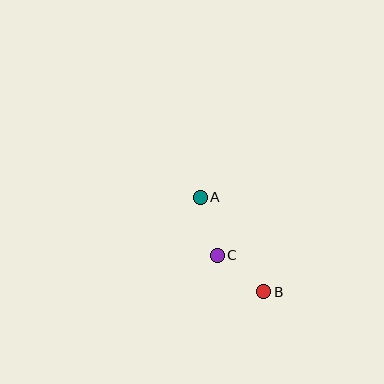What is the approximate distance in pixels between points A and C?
The distance between A and C is approximately 60 pixels.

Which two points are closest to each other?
Points B and C are closest to each other.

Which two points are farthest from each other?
Points A and B are farthest from each other.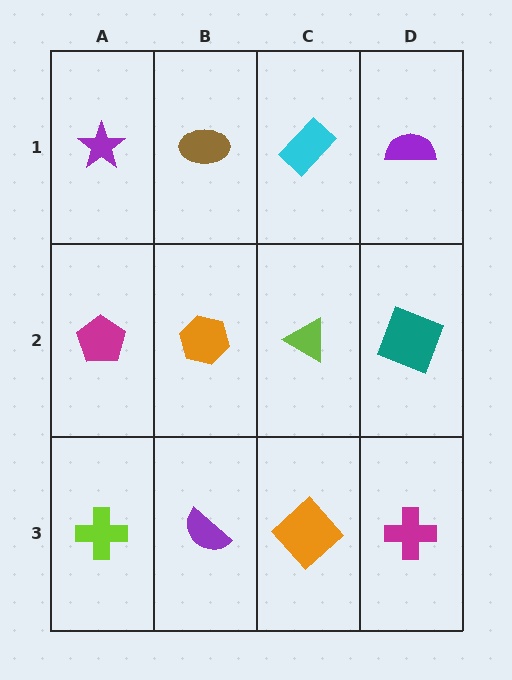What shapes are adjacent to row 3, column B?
An orange hexagon (row 2, column B), a lime cross (row 3, column A), an orange diamond (row 3, column C).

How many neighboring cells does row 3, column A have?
2.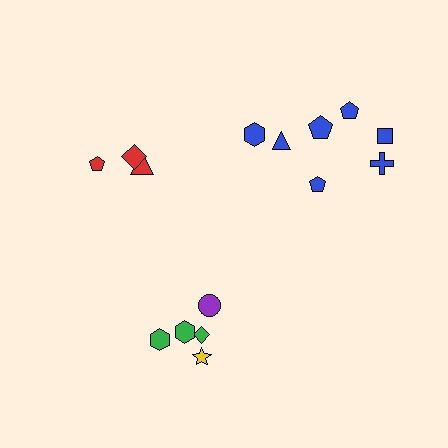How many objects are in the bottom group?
There are 5 objects.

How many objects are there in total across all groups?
There are 15 objects.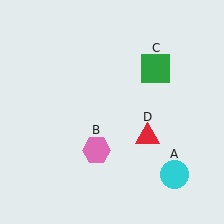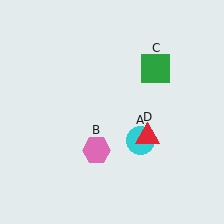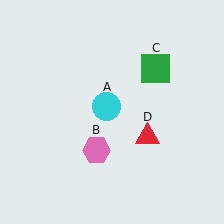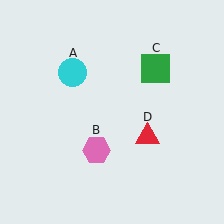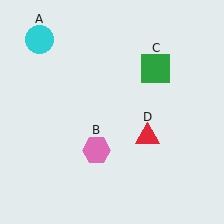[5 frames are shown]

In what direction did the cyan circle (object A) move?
The cyan circle (object A) moved up and to the left.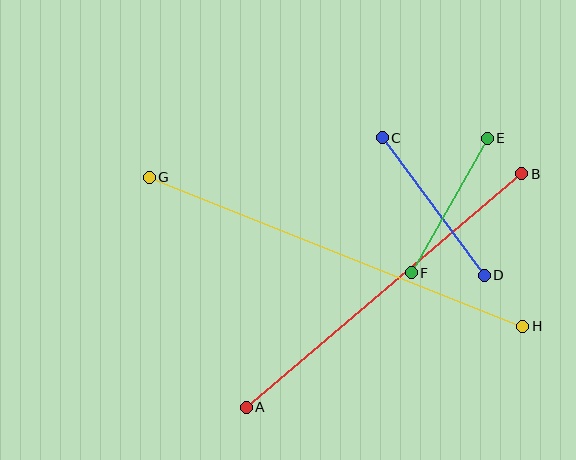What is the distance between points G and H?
The distance is approximately 402 pixels.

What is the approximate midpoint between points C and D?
The midpoint is at approximately (433, 206) pixels.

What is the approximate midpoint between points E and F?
The midpoint is at approximately (449, 206) pixels.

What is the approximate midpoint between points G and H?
The midpoint is at approximately (336, 252) pixels.